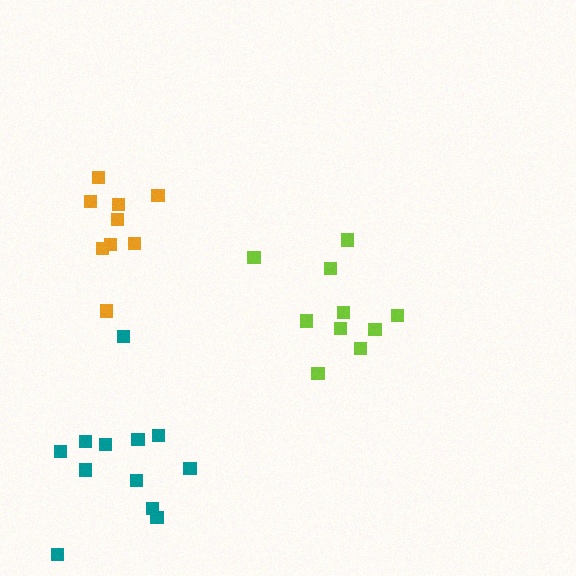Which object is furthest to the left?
The orange cluster is leftmost.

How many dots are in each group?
Group 1: 12 dots, Group 2: 10 dots, Group 3: 9 dots (31 total).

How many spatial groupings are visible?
There are 3 spatial groupings.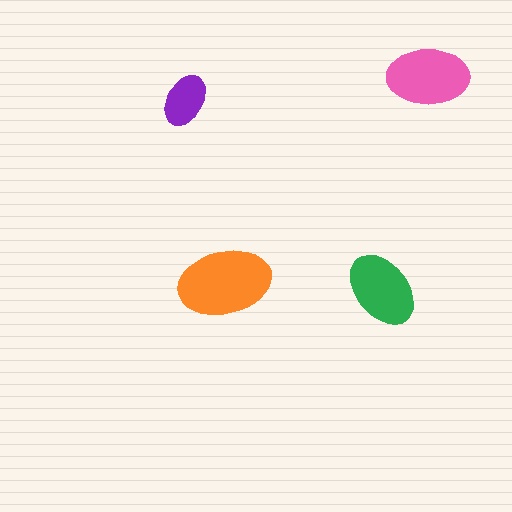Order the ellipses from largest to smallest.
the orange one, the pink one, the green one, the purple one.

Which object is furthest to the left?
The purple ellipse is leftmost.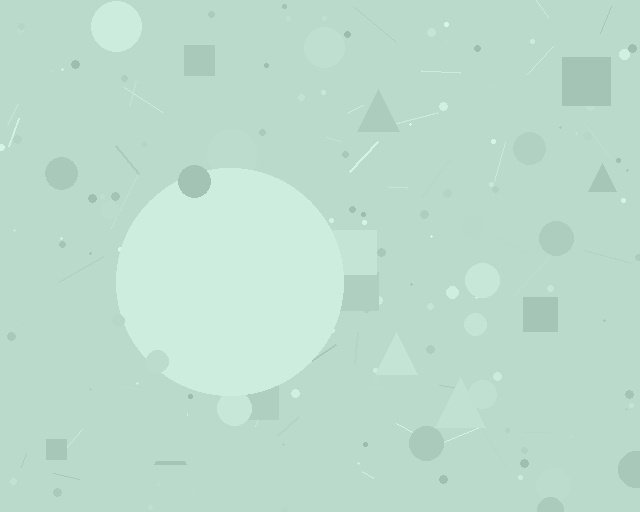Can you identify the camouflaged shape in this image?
The camouflaged shape is a circle.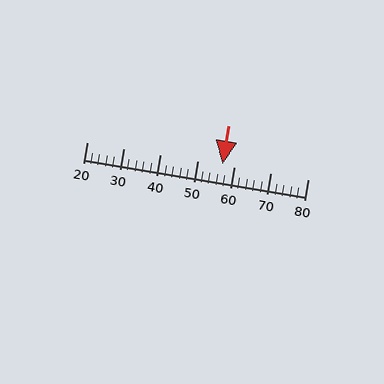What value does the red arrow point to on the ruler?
The red arrow points to approximately 57.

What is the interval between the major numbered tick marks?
The major tick marks are spaced 10 units apart.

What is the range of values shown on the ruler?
The ruler shows values from 20 to 80.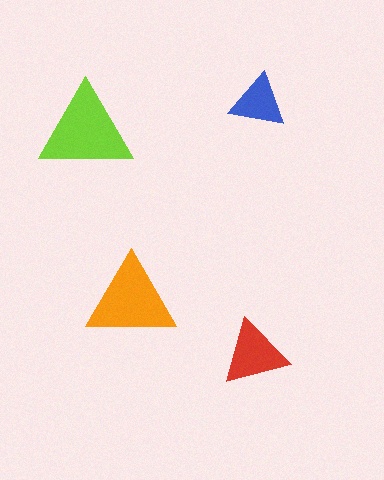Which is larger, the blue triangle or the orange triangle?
The orange one.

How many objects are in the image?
There are 4 objects in the image.